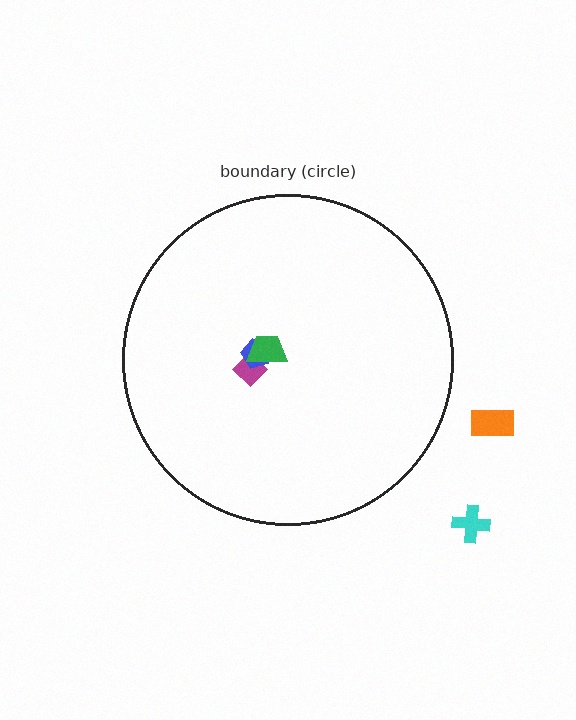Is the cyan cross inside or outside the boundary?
Outside.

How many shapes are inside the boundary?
3 inside, 2 outside.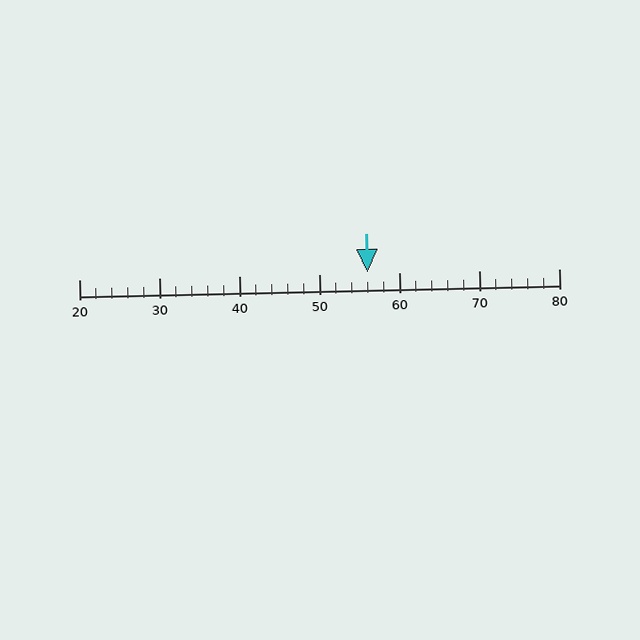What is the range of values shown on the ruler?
The ruler shows values from 20 to 80.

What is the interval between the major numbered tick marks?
The major tick marks are spaced 10 units apart.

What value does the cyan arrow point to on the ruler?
The cyan arrow points to approximately 56.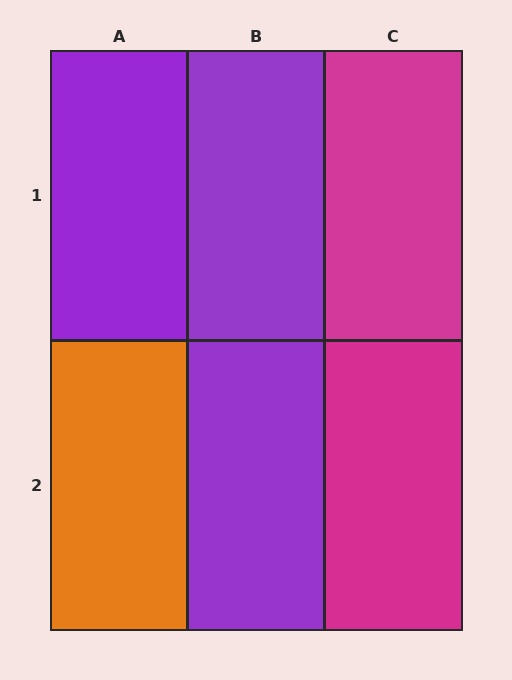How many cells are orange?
1 cell is orange.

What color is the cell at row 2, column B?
Purple.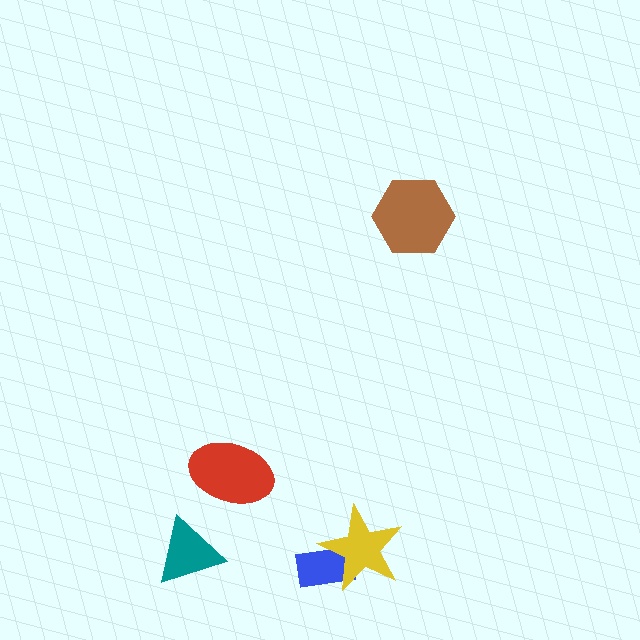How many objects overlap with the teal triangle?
0 objects overlap with the teal triangle.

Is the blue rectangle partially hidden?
Yes, it is partially covered by another shape.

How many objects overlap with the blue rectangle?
1 object overlaps with the blue rectangle.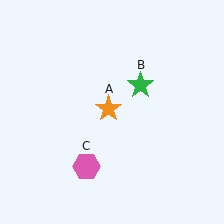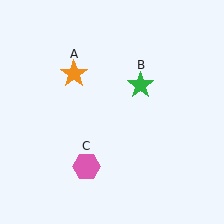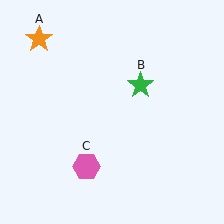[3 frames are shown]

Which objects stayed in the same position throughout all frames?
Green star (object B) and pink hexagon (object C) remained stationary.